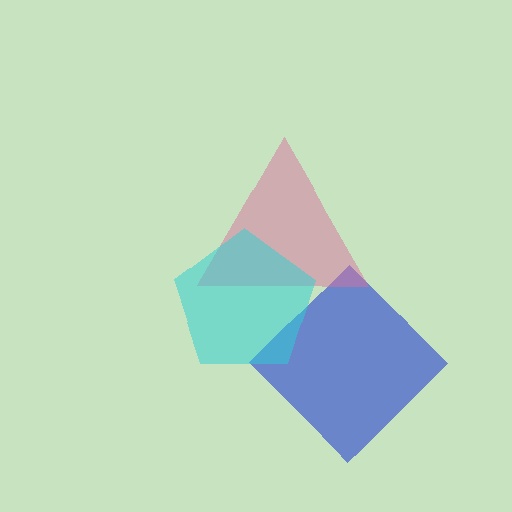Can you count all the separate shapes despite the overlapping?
Yes, there are 3 separate shapes.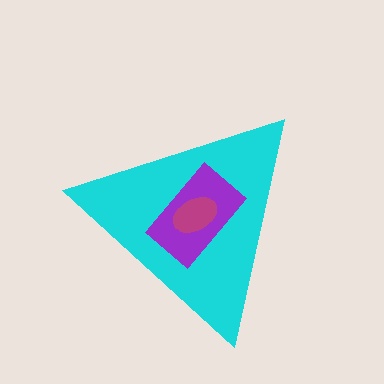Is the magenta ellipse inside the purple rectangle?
Yes.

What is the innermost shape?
The magenta ellipse.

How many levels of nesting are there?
3.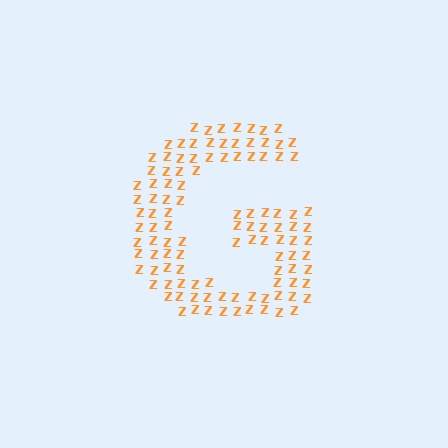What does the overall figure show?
The overall figure shows the letter G.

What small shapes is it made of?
It is made of small letter Z's.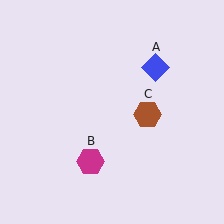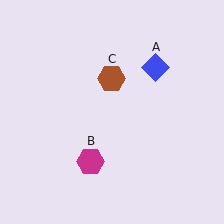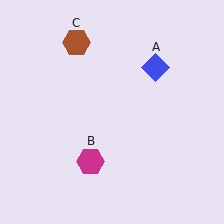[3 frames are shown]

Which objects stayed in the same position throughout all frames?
Blue diamond (object A) and magenta hexagon (object B) remained stationary.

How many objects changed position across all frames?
1 object changed position: brown hexagon (object C).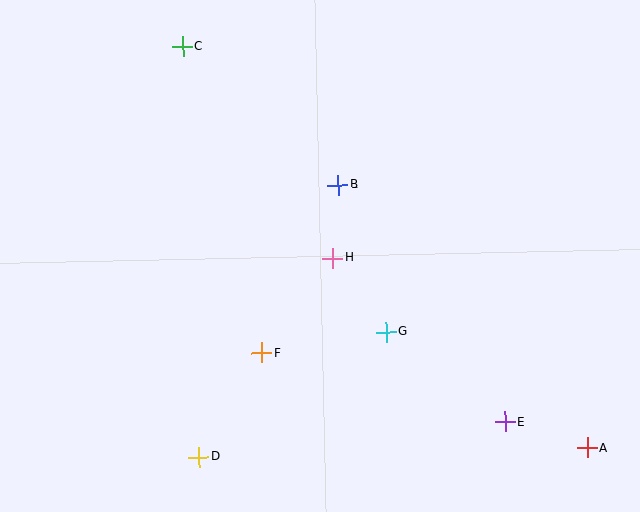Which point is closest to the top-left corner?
Point C is closest to the top-left corner.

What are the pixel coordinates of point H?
Point H is at (333, 258).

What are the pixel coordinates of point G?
Point G is at (386, 332).